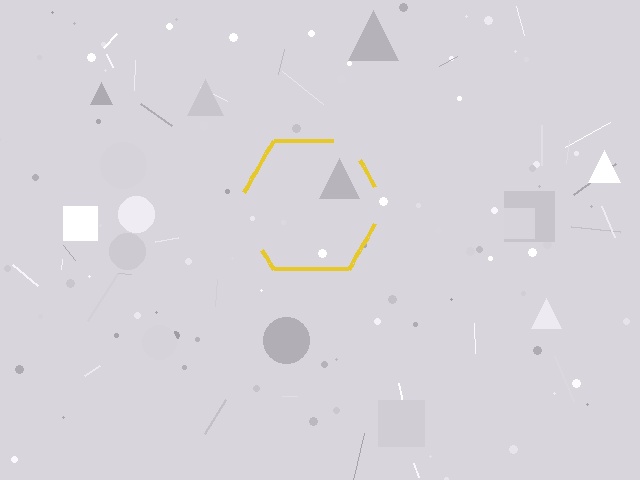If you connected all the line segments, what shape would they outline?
They would outline a hexagon.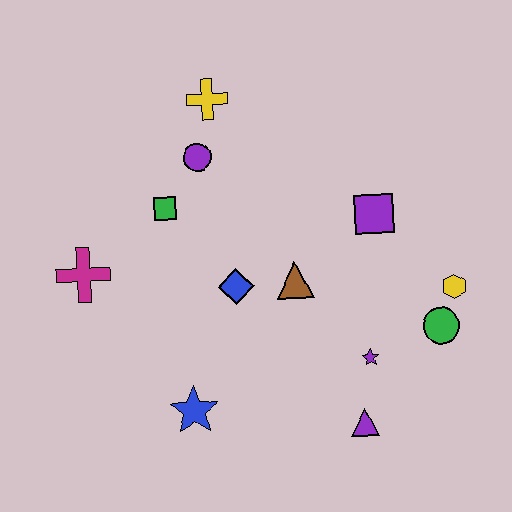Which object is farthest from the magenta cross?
The yellow hexagon is farthest from the magenta cross.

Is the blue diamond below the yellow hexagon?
No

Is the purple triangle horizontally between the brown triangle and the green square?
No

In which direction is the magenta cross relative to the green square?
The magenta cross is to the left of the green square.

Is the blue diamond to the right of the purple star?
No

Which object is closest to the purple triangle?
The purple star is closest to the purple triangle.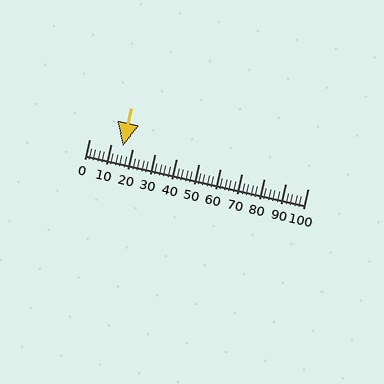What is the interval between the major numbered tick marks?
The major tick marks are spaced 10 units apart.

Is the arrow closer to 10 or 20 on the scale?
The arrow is closer to 20.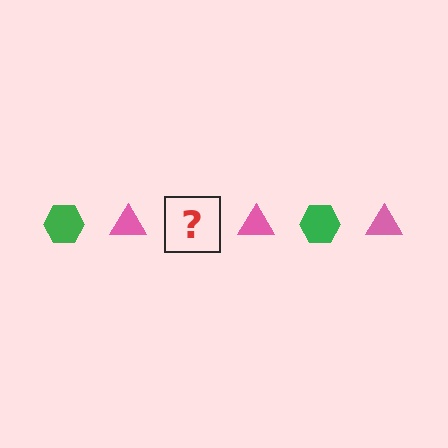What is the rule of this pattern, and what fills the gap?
The rule is that the pattern alternates between green hexagon and pink triangle. The gap should be filled with a green hexagon.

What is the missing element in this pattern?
The missing element is a green hexagon.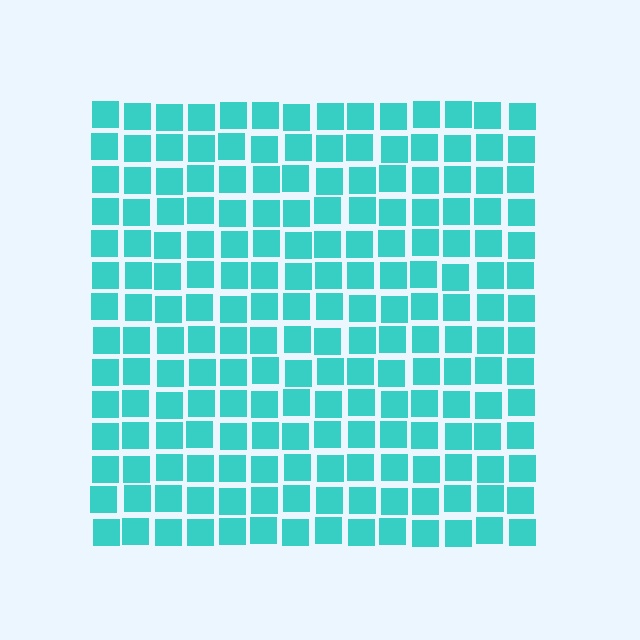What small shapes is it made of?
It is made of small squares.